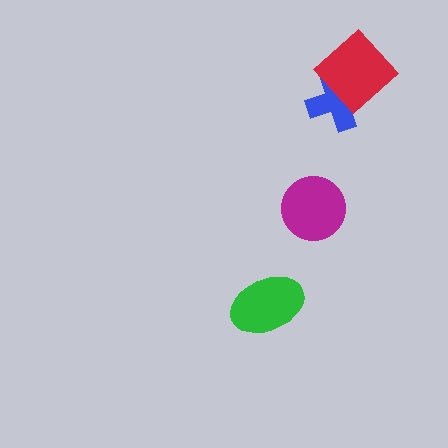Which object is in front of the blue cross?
The red diamond is in front of the blue cross.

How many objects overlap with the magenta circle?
0 objects overlap with the magenta circle.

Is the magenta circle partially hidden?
No, no other shape covers it.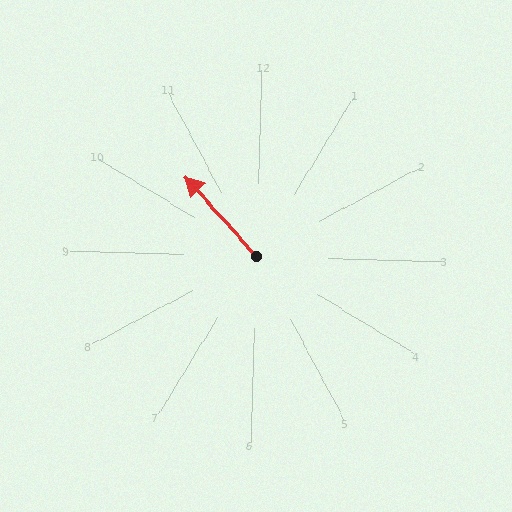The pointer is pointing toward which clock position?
Roughly 11 o'clock.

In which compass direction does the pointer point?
Northwest.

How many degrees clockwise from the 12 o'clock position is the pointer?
Approximately 317 degrees.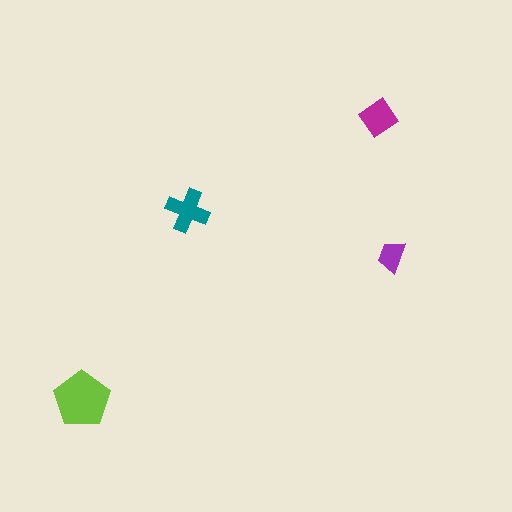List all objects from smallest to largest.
The purple trapezoid, the magenta diamond, the teal cross, the lime pentagon.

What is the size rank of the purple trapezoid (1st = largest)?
4th.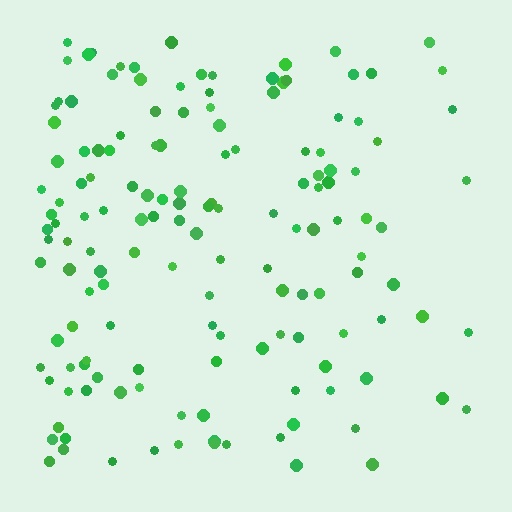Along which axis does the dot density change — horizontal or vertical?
Horizontal.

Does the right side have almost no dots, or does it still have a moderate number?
Still a moderate number, just noticeably fewer than the left.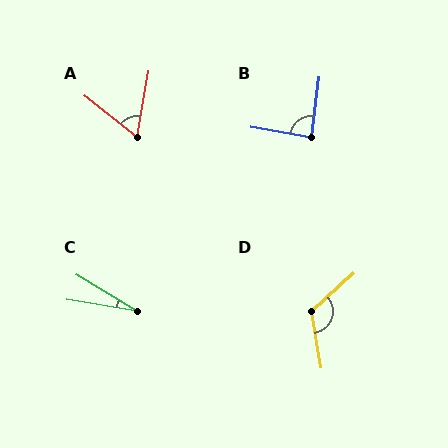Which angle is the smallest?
C, at approximately 22 degrees.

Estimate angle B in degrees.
Approximately 87 degrees.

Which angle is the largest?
D, at approximately 123 degrees.